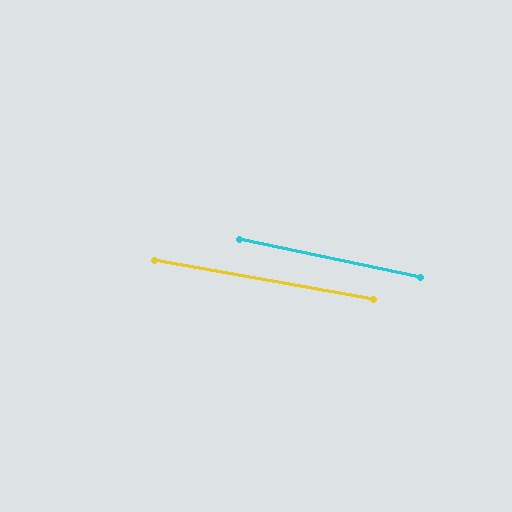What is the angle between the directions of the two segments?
Approximately 2 degrees.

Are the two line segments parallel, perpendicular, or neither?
Parallel — their directions differ by only 1.5°.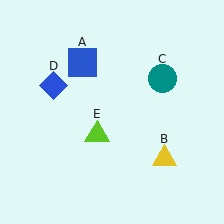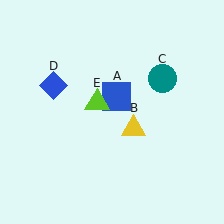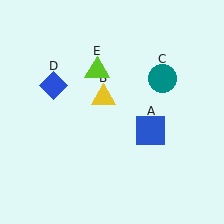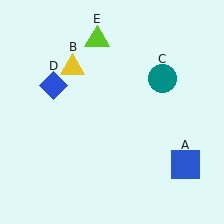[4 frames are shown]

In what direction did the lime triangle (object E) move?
The lime triangle (object E) moved up.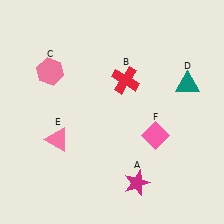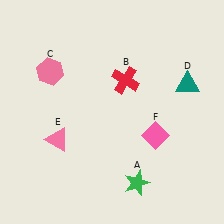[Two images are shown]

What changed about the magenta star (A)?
In Image 1, A is magenta. In Image 2, it changed to green.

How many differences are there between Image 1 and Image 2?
There is 1 difference between the two images.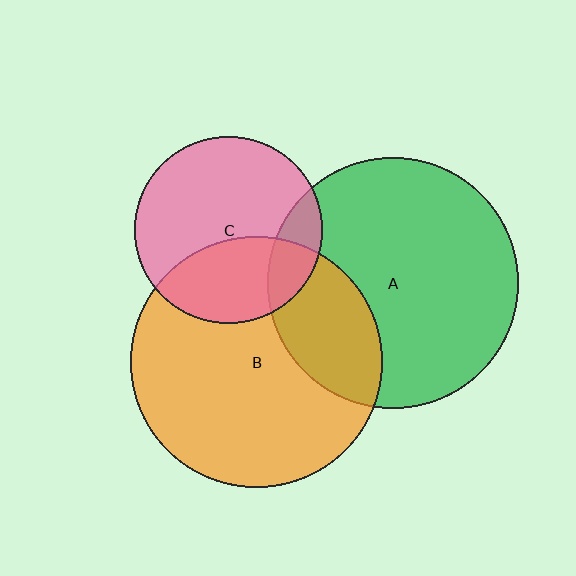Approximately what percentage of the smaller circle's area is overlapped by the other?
Approximately 35%.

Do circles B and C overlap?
Yes.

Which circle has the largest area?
Circle B (orange).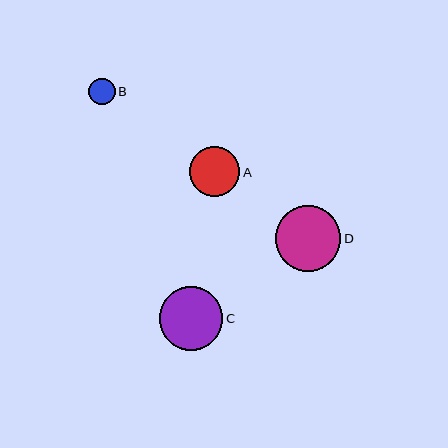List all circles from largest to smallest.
From largest to smallest: D, C, A, B.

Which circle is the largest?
Circle D is the largest with a size of approximately 66 pixels.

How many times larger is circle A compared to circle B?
Circle A is approximately 1.9 times the size of circle B.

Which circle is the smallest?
Circle B is the smallest with a size of approximately 26 pixels.